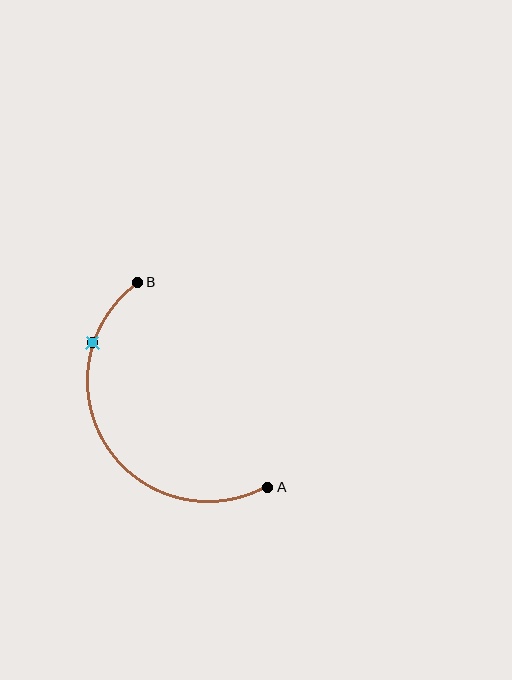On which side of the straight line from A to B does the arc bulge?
The arc bulges to the left of the straight line connecting A and B.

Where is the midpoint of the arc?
The arc midpoint is the point on the curve farthest from the straight line joining A and B. It sits to the left of that line.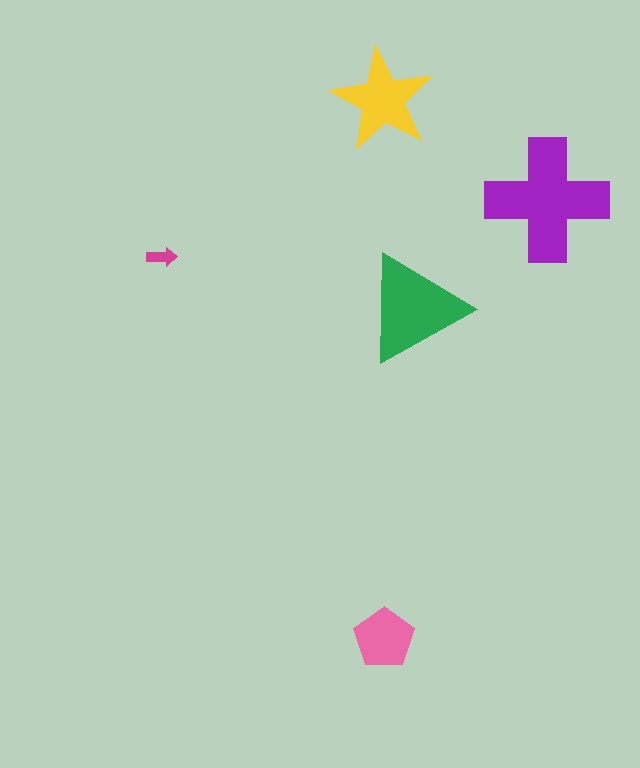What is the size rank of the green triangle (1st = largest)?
2nd.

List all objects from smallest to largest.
The magenta arrow, the pink pentagon, the yellow star, the green triangle, the purple cross.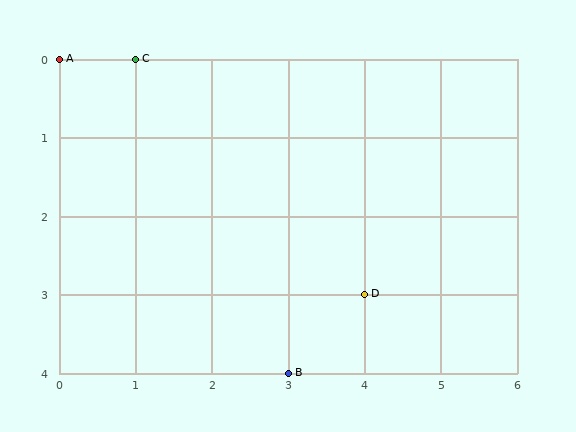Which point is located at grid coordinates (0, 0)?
Point A is at (0, 0).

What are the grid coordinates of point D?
Point D is at grid coordinates (4, 3).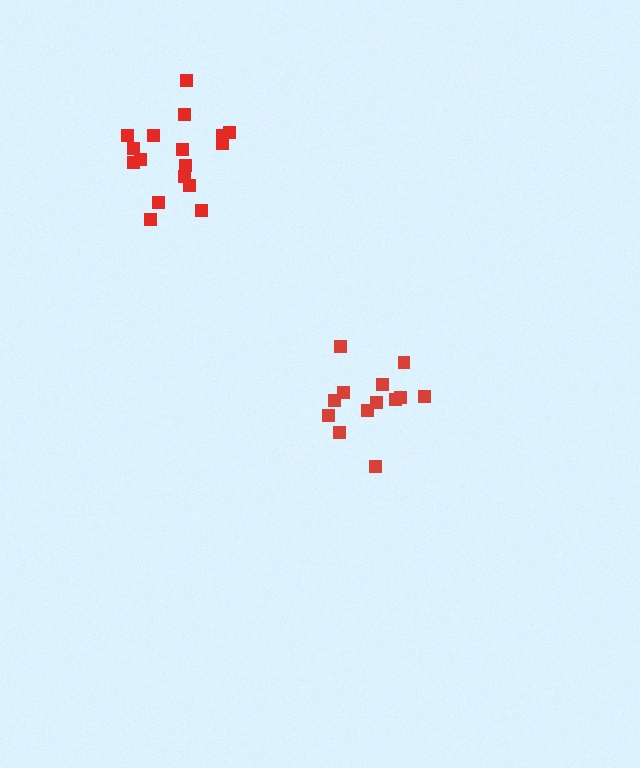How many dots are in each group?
Group 1: 17 dots, Group 2: 13 dots (30 total).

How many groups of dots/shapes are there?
There are 2 groups.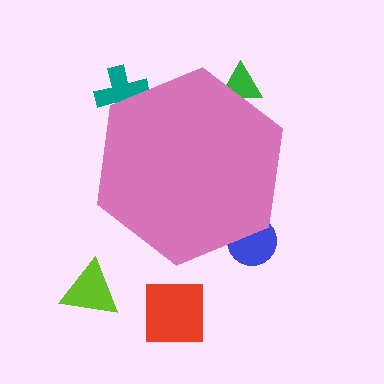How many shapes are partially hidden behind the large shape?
3 shapes are partially hidden.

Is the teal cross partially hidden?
Yes, the teal cross is partially hidden behind the pink hexagon.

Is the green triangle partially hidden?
Yes, the green triangle is partially hidden behind the pink hexagon.